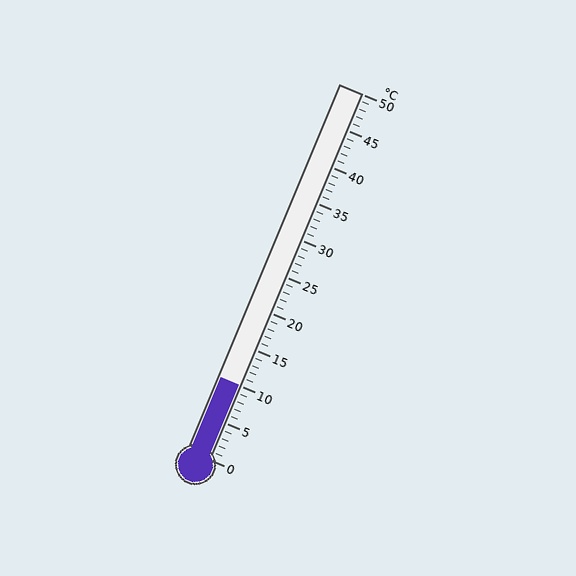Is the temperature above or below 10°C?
The temperature is at 10°C.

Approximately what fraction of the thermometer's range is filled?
The thermometer is filled to approximately 20% of its range.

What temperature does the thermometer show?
The thermometer shows approximately 10°C.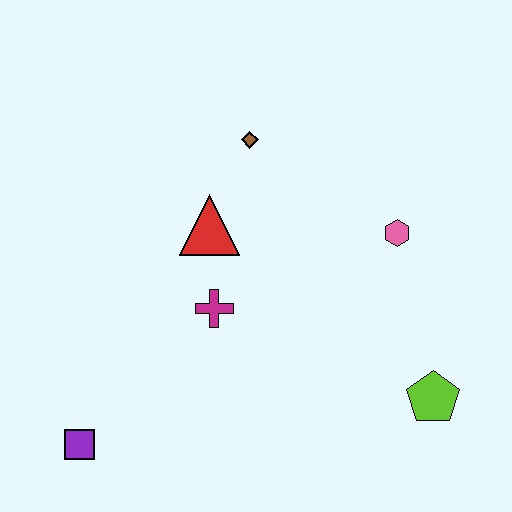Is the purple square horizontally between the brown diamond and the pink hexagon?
No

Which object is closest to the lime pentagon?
The pink hexagon is closest to the lime pentagon.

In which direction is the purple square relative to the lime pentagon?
The purple square is to the left of the lime pentagon.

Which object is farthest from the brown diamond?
The purple square is farthest from the brown diamond.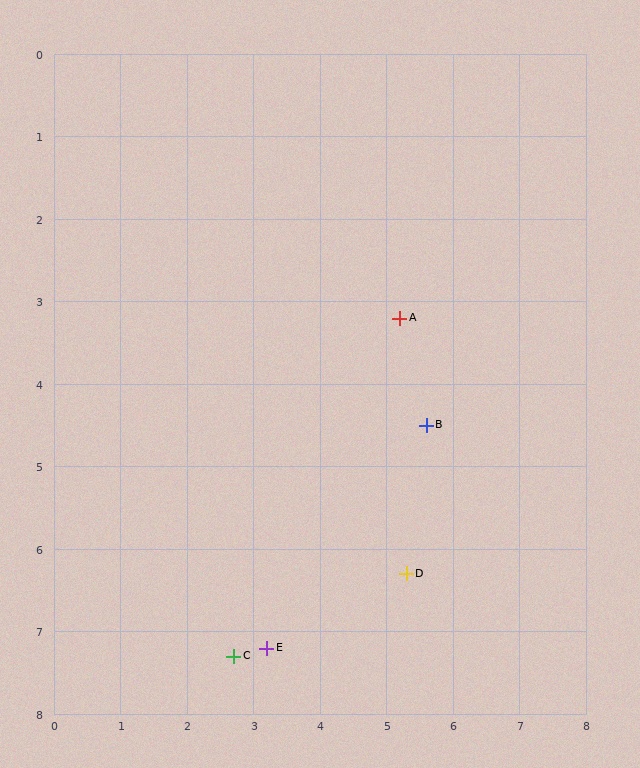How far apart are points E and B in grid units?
Points E and B are about 3.6 grid units apart.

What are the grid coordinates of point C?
Point C is at approximately (2.7, 7.3).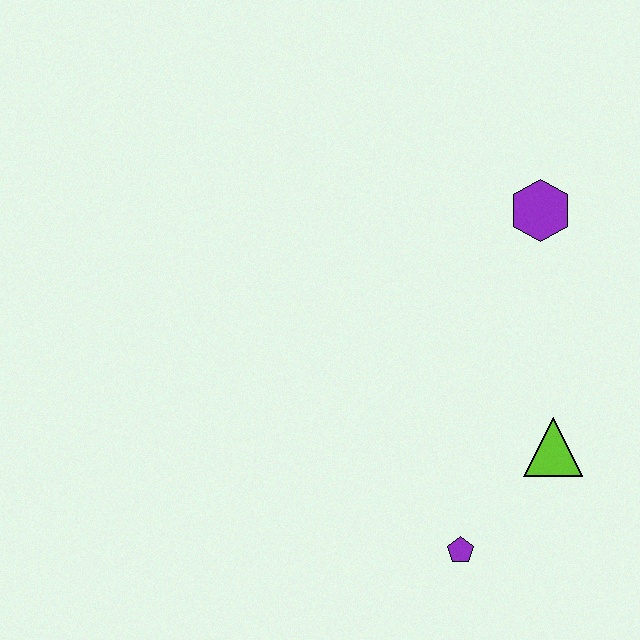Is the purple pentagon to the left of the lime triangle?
Yes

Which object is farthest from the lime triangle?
The purple hexagon is farthest from the lime triangle.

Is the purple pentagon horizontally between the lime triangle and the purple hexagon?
No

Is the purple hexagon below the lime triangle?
No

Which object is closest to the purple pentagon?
The lime triangle is closest to the purple pentagon.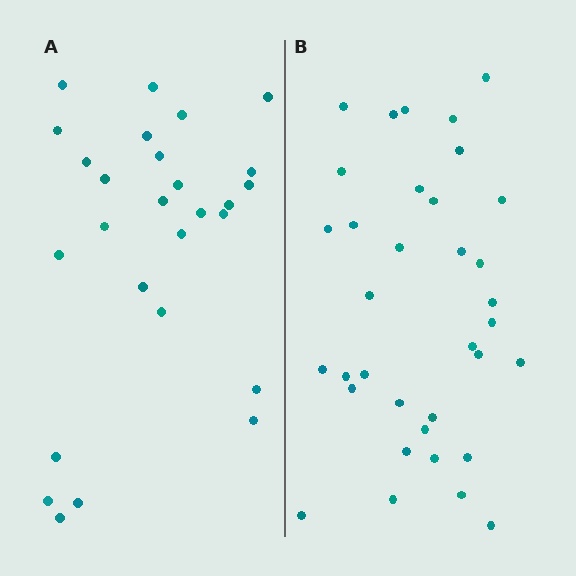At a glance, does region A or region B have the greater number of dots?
Region B (the right region) has more dots.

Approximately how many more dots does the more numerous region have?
Region B has roughly 8 or so more dots than region A.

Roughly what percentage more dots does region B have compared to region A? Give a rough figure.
About 30% more.